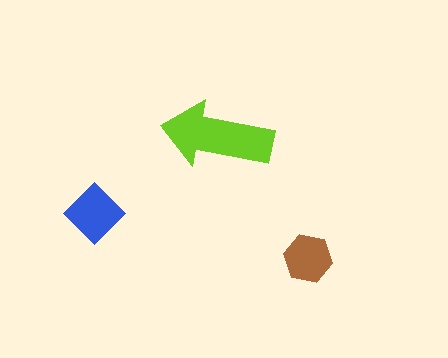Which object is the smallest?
The brown hexagon.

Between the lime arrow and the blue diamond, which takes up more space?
The lime arrow.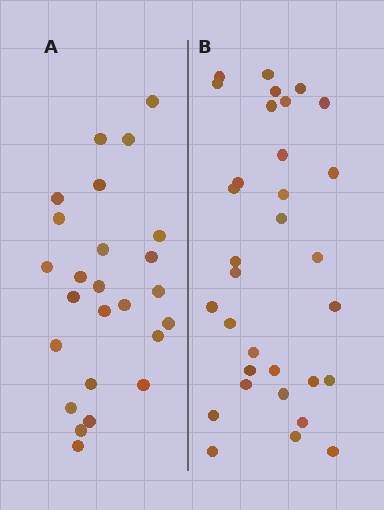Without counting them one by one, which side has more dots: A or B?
Region B (the right region) has more dots.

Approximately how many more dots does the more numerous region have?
Region B has roughly 8 or so more dots than region A.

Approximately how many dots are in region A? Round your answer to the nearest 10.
About 20 dots. (The exact count is 25, which rounds to 20.)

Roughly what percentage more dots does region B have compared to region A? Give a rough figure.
About 30% more.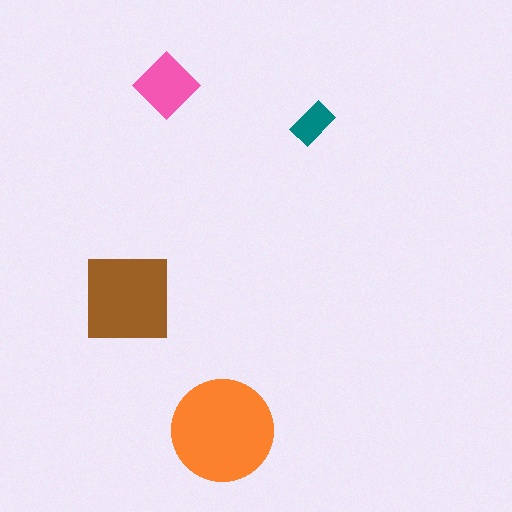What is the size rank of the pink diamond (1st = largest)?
3rd.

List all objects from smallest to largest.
The teal rectangle, the pink diamond, the brown square, the orange circle.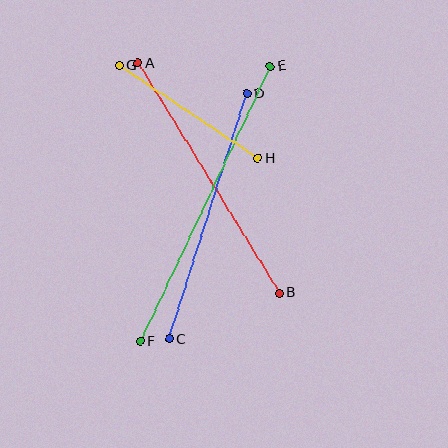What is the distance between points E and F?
The distance is approximately 304 pixels.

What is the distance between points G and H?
The distance is approximately 167 pixels.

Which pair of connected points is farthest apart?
Points E and F are farthest apart.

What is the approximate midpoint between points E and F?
The midpoint is at approximately (205, 204) pixels.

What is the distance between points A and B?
The distance is approximately 270 pixels.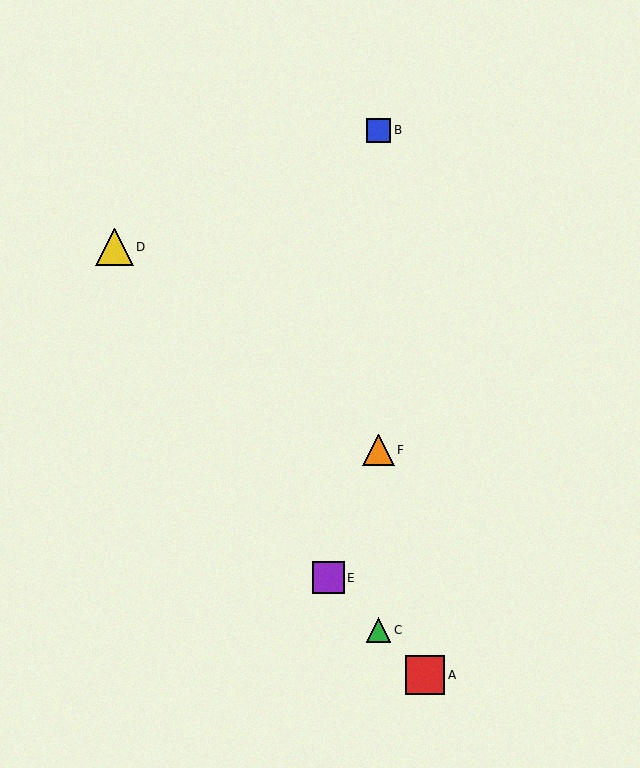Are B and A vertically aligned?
No, B is at x≈379 and A is at x≈425.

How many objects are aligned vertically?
3 objects (B, C, F) are aligned vertically.